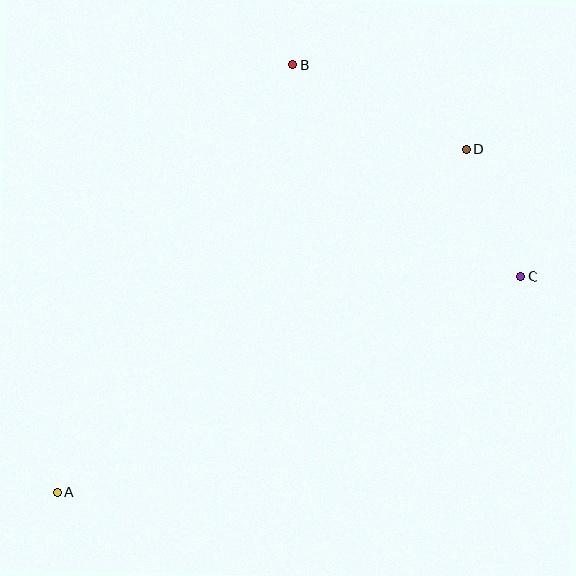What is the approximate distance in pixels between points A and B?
The distance between A and B is approximately 487 pixels.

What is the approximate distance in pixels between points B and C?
The distance between B and C is approximately 311 pixels.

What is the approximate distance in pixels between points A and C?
The distance between A and C is approximately 511 pixels.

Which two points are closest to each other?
Points C and D are closest to each other.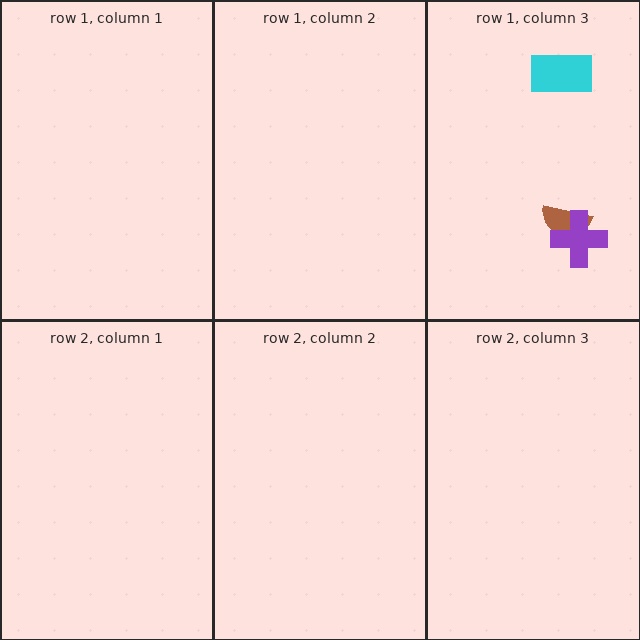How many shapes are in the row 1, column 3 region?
3.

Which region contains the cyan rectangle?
The row 1, column 3 region.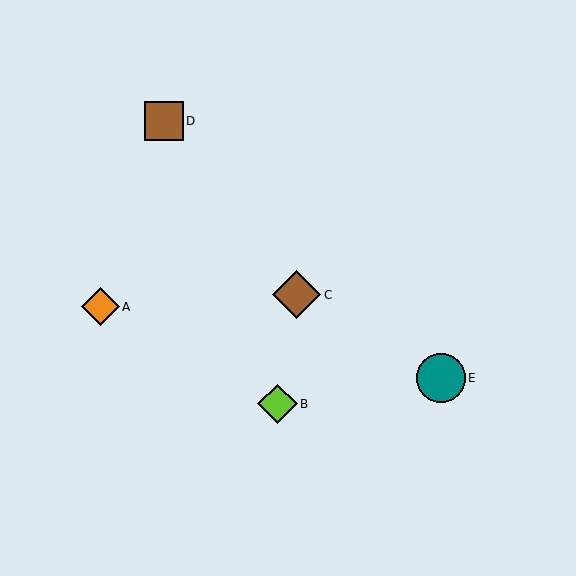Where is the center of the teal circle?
The center of the teal circle is at (441, 378).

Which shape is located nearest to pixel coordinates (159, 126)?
The brown square (labeled D) at (164, 121) is nearest to that location.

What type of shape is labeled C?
Shape C is a brown diamond.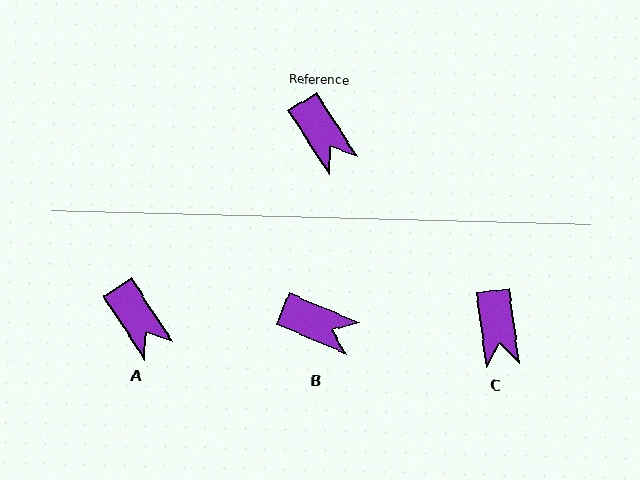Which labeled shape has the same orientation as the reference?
A.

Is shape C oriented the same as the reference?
No, it is off by about 25 degrees.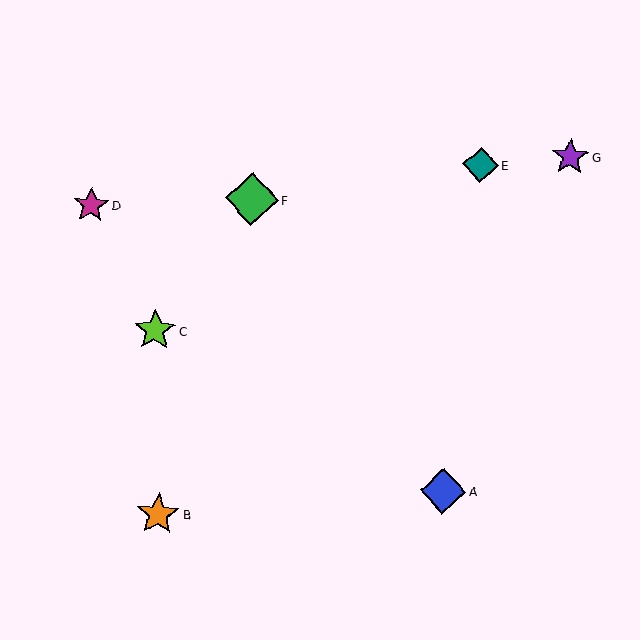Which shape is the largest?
The green diamond (labeled F) is the largest.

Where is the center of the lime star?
The center of the lime star is at (155, 330).